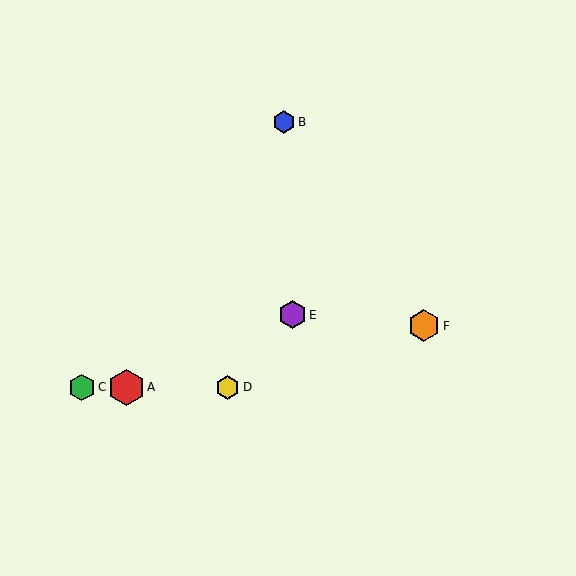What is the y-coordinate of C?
Object C is at y≈387.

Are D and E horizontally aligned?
No, D is at y≈387 and E is at y≈315.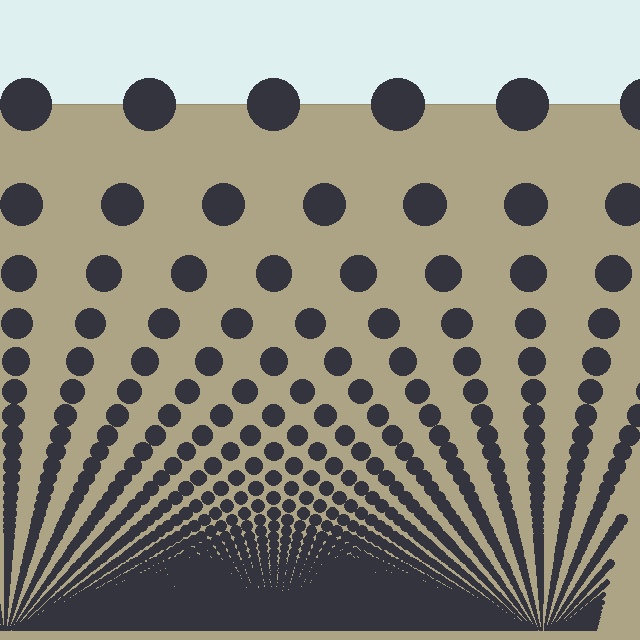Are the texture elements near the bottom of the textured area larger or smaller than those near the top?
Smaller. The gradient is inverted — elements near the bottom are smaller and denser.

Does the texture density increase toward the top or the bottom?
Density increases toward the bottom.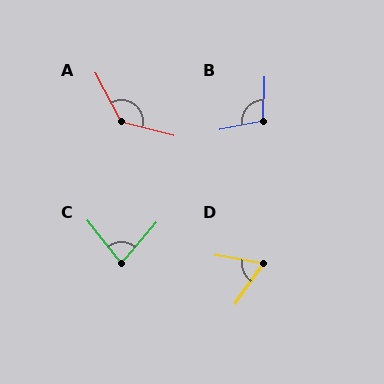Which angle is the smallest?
D, at approximately 65 degrees.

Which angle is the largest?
A, at approximately 132 degrees.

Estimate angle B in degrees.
Approximately 102 degrees.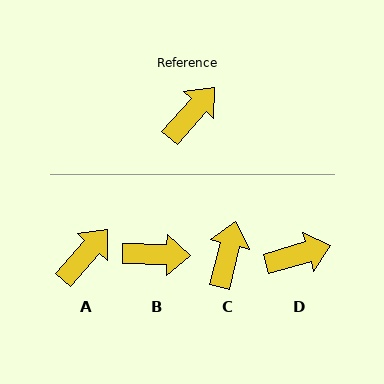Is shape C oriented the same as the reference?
No, it is off by about 28 degrees.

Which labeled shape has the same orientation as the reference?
A.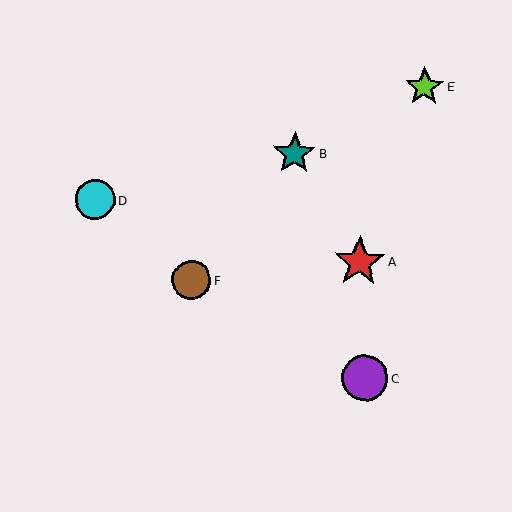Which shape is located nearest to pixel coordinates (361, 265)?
The red star (labeled A) at (360, 262) is nearest to that location.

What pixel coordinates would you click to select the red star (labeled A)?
Click at (360, 262) to select the red star A.